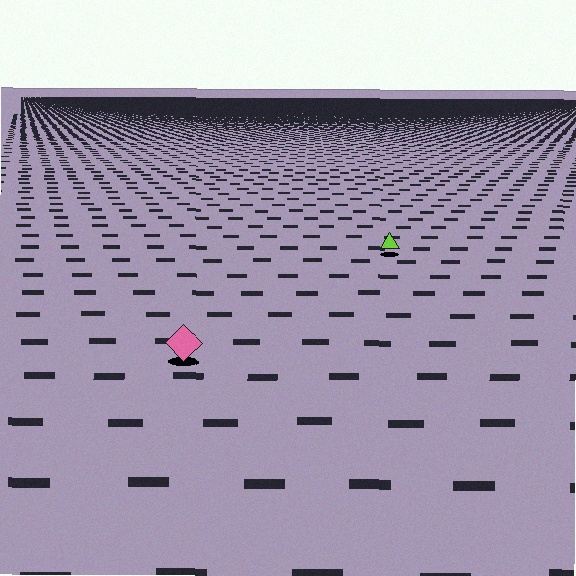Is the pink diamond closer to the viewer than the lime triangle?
Yes. The pink diamond is closer — you can tell from the texture gradient: the ground texture is coarser near it.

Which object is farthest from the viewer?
The lime triangle is farthest from the viewer. It appears smaller and the ground texture around it is denser.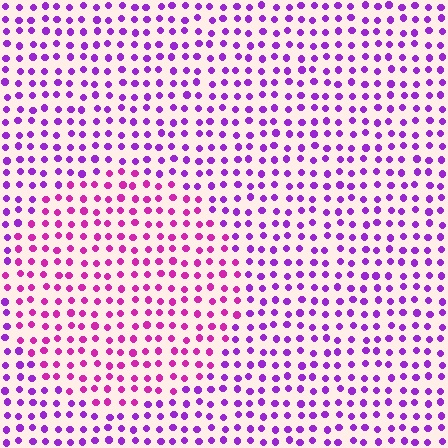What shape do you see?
I see a circle.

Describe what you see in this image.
The image is filled with small purple elements in a uniform arrangement. A circle-shaped region is visible where the elements are tinted to a slightly different hue, forming a subtle color boundary.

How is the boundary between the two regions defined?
The boundary is defined purely by a slight shift in hue (about 31 degrees). Spacing, size, and orientation are identical on both sides.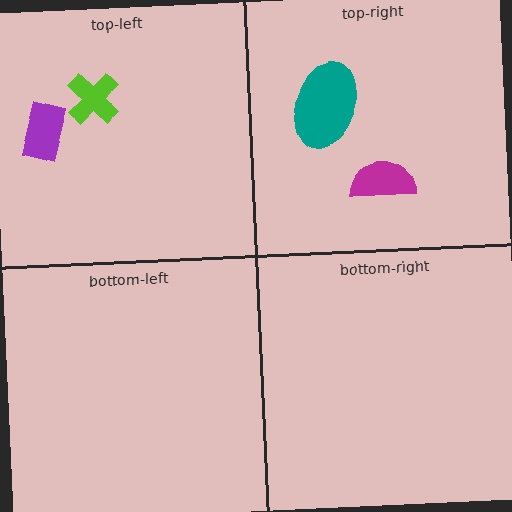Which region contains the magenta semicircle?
The top-right region.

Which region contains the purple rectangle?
The top-left region.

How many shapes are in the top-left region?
2.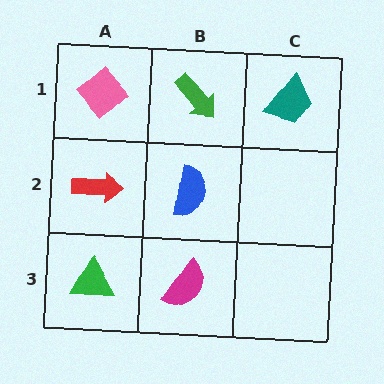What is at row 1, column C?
A teal trapezoid.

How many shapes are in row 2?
2 shapes.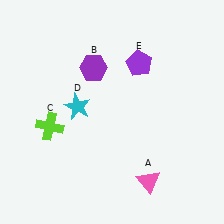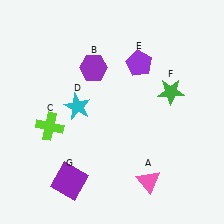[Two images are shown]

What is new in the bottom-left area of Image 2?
A purple square (G) was added in the bottom-left area of Image 2.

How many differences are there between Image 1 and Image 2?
There are 2 differences between the two images.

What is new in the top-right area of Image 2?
A green star (F) was added in the top-right area of Image 2.